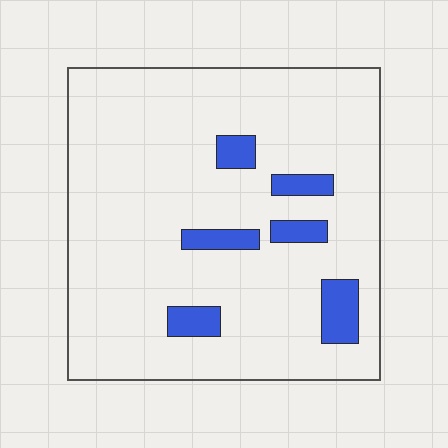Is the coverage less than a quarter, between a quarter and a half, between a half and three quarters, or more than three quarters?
Less than a quarter.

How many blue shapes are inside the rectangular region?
6.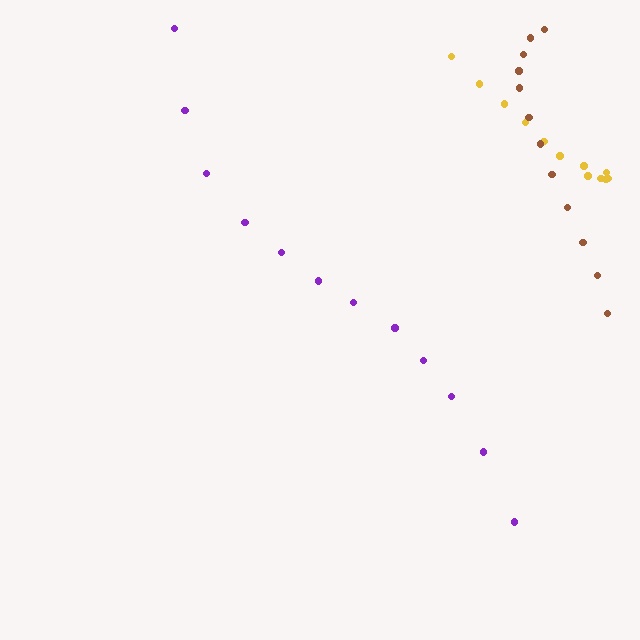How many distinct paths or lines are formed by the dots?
There are 3 distinct paths.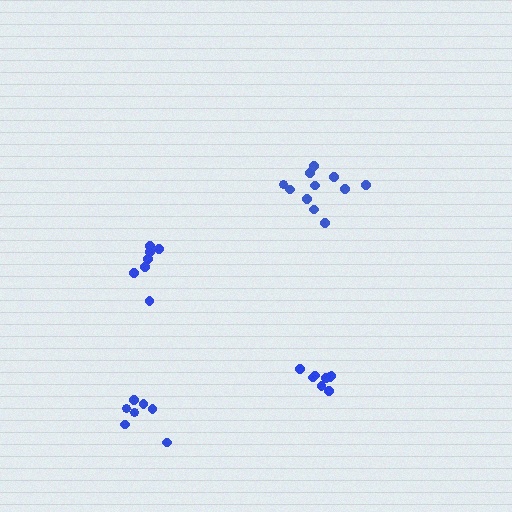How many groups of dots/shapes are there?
There are 4 groups.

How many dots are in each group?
Group 1: 11 dots, Group 2: 7 dots, Group 3: 8 dots, Group 4: 7 dots (33 total).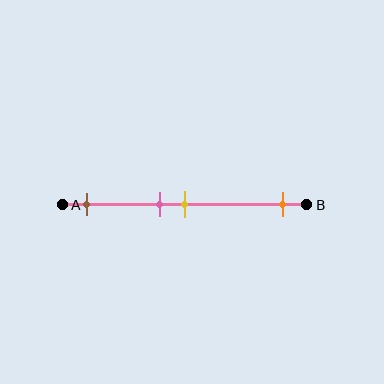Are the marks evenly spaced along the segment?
No, the marks are not evenly spaced.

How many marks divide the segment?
There are 4 marks dividing the segment.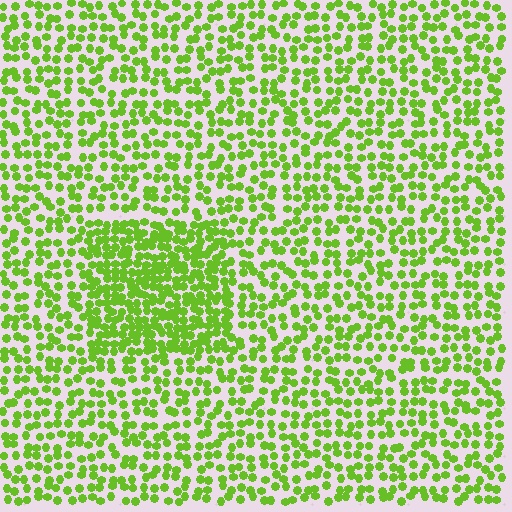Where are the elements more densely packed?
The elements are more densely packed inside the rectangle boundary.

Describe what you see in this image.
The image contains small lime elements arranged at two different densities. A rectangle-shaped region is visible where the elements are more densely packed than the surrounding area.